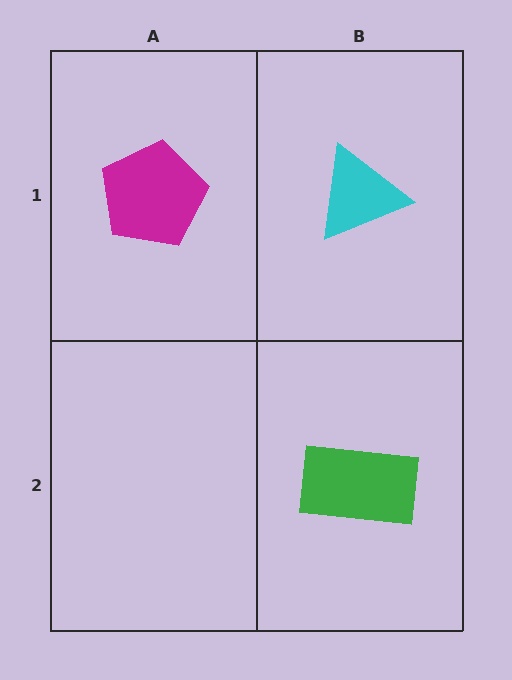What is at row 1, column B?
A cyan triangle.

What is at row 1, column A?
A magenta pentagon.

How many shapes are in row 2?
1 shape.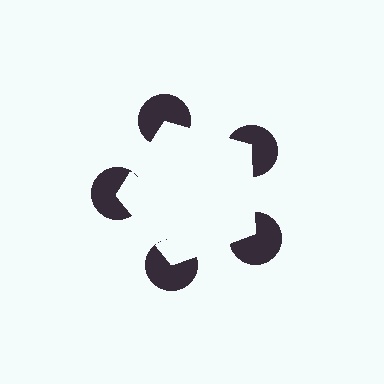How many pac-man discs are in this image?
There are 5 — one at each vertex of the illusory pentagon.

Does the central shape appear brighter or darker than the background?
It typically appears slightly brighter than the background, even though no actual brightness change is drawn.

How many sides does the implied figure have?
5 sides.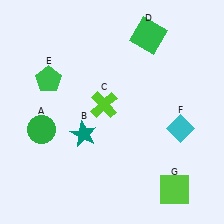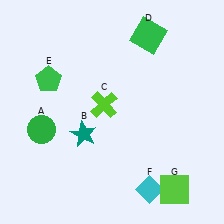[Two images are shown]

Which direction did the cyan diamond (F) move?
The cyan diamond (F) moved down.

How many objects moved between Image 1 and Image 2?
1 object moved between the two images.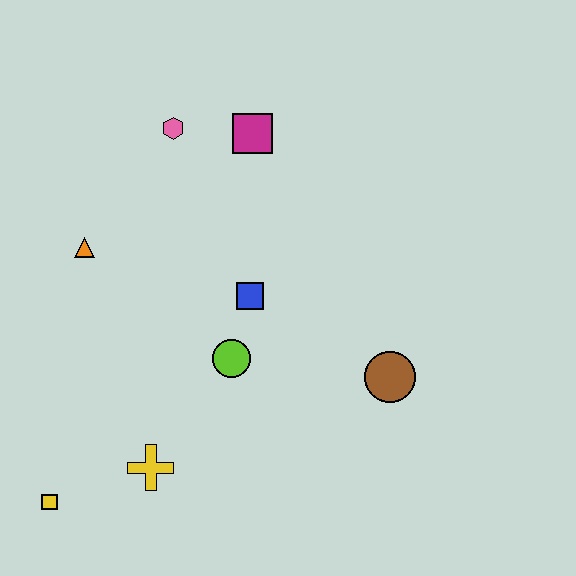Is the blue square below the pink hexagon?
Yes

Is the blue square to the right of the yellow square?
Yes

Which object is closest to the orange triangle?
The pink hexagon is closest to the orange triangle.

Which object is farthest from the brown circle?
The yellow square is farthest from the brown circle.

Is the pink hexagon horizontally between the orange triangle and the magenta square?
Yes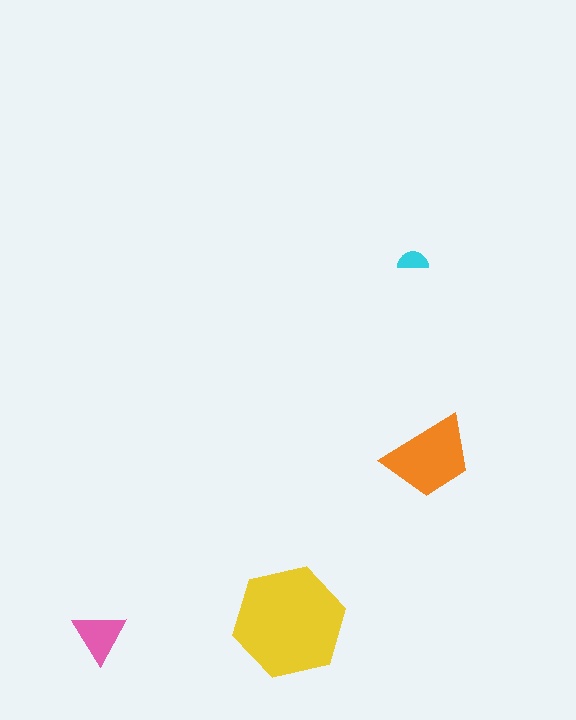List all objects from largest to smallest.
The yellow hexagon, the orange trapezoid, the pink triangle, the cyan semicircle.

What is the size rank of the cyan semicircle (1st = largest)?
4th.